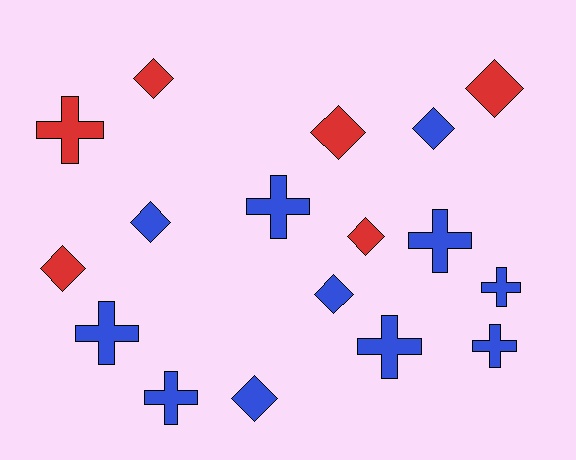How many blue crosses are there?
There are 7 blue crosses.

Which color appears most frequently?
Blue, with 11 objects.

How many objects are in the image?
There are 17 objects.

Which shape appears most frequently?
Diamond, with 9 objects.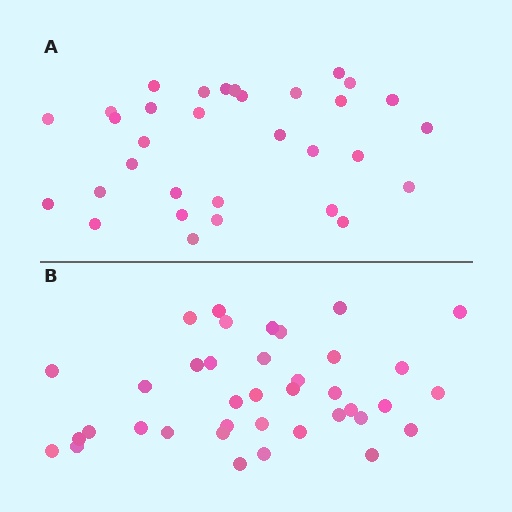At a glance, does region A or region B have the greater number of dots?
Region B (the bottom region) has more dots.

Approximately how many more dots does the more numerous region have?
Region B has about 6 more dots than region A.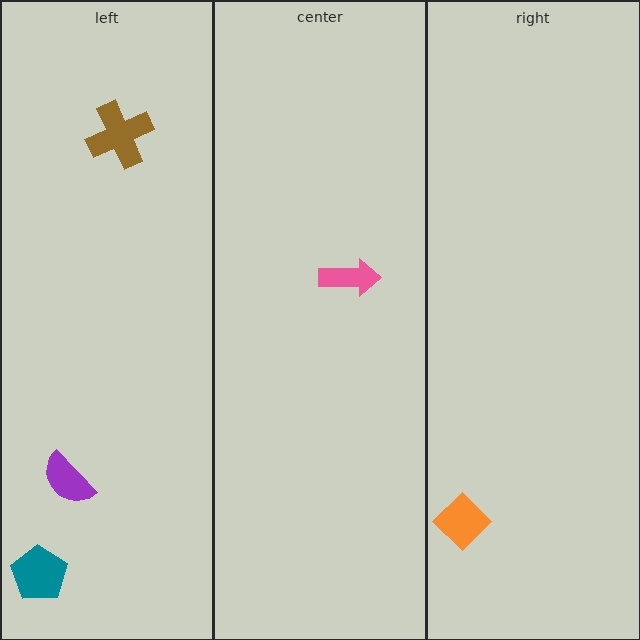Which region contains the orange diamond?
The right region.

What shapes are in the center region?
The pink arrow.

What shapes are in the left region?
The brown cross, the teal pentagon, the purple semicircle.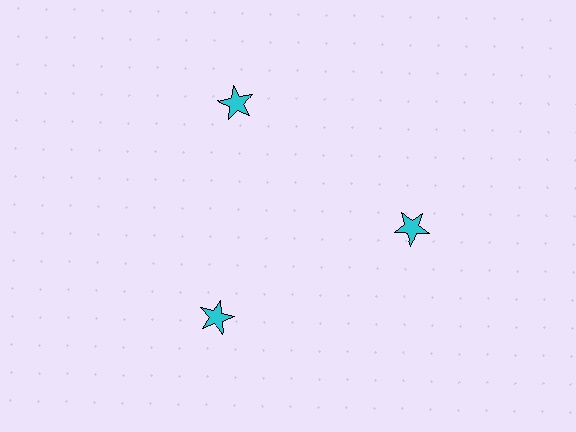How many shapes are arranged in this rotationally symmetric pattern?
There are 3 shapes, arranged in 3 groups of 1.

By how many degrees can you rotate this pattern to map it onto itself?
The pattern maps onto itself every 120 degrees of rotation.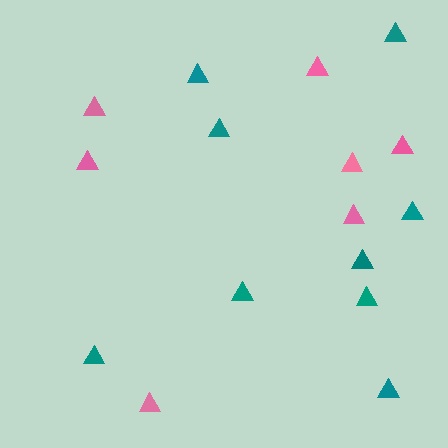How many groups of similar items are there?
There are 2 groups: one group of teal triangles (9) and one group of pink triangles (7).